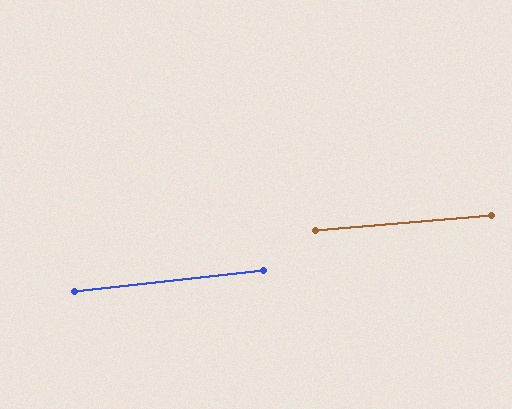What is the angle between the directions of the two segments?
Approximately 1 degree.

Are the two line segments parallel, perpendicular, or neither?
Parallel — their directions differ by only 1.3°.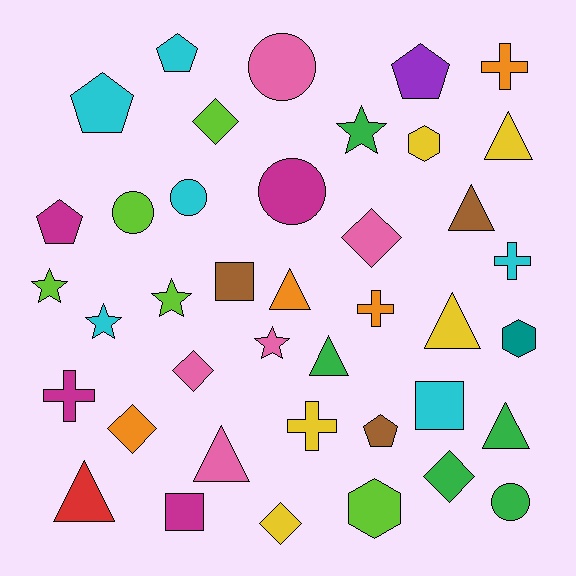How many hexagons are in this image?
There are 3 hexagons.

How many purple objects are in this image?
There is 1 purple object.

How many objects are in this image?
There are 40 objects.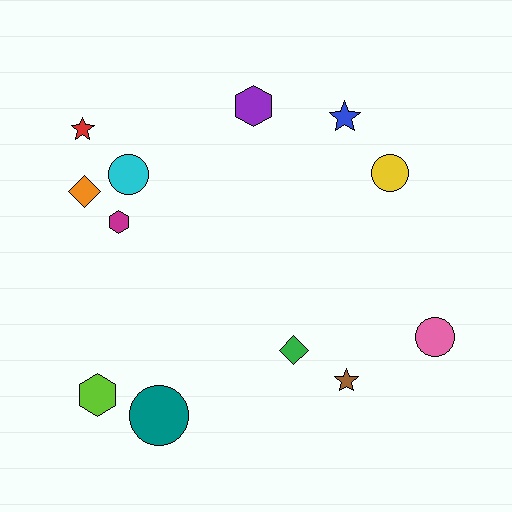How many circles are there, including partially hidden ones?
There are 4 circles.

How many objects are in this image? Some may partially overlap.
There are 12 objects.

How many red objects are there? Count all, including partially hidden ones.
There is 1 red object.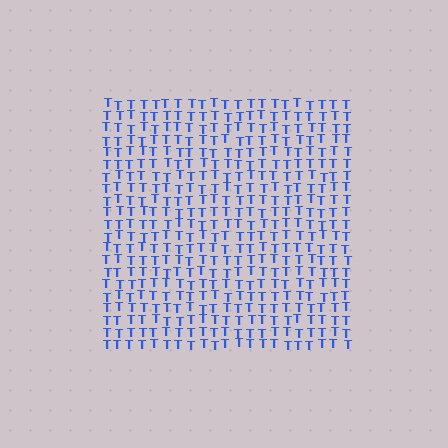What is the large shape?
The large shape is a square.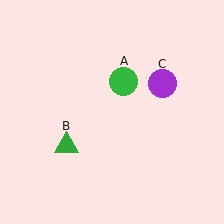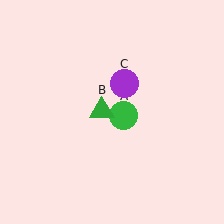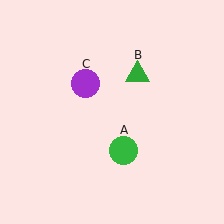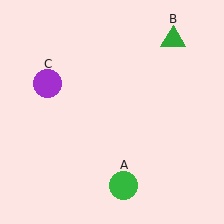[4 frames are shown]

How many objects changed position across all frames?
3 objects changed position: green circle (object A), green triangle (object B), purple circle (object C).